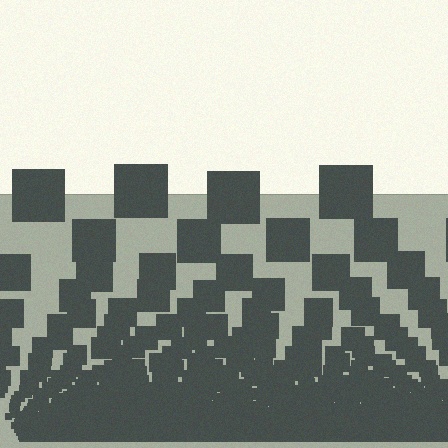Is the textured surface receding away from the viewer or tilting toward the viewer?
The surface appears to tilt toward the viewer. Texture elements get larger and sparser toward the top.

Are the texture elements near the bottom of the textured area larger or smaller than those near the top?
Smaller. The gradient is inverted — elements near the bottom are smaller and denser.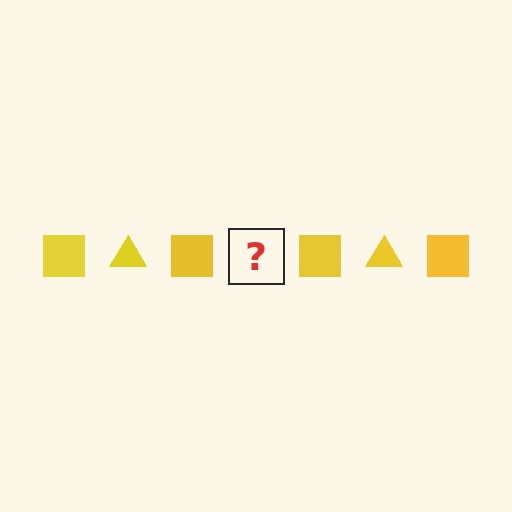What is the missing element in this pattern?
The missing element is a yellow triangle.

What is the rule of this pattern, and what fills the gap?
The rule is that the pattern cycles through square, triangle shapes in yellow. The gap should be filled with a yellow triangle.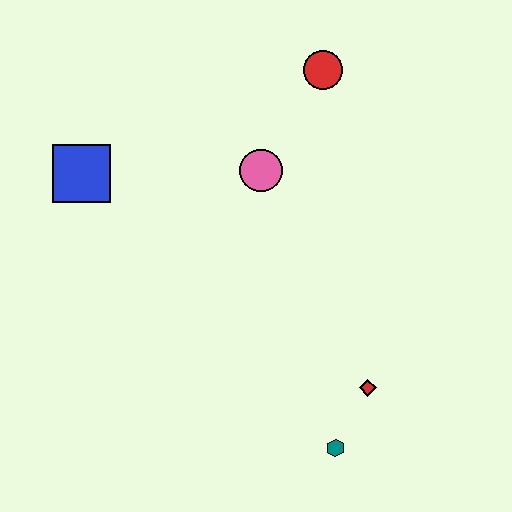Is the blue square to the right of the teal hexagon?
No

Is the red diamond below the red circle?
Yes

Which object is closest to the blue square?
The pink circle is closest to the blue square.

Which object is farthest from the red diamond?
The blue square is farthest from the red diamond.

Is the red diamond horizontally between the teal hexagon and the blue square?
No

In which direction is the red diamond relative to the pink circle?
The red diamond is below the pink circle.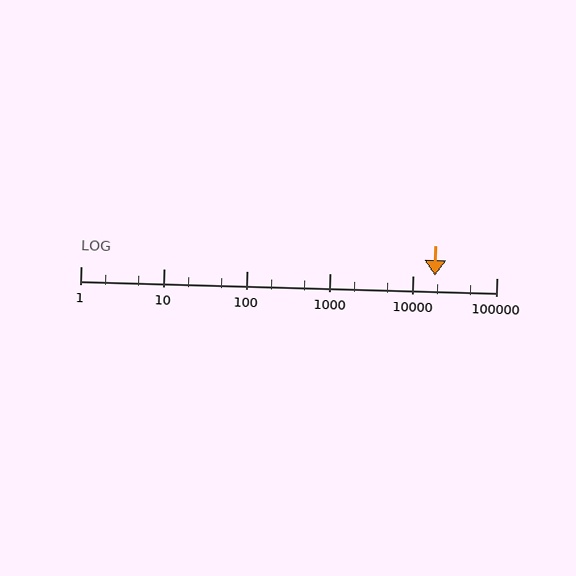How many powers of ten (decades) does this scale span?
The scale spans 5 decades, from 1 to 100000.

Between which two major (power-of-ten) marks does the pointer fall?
The pointer is between 10000 and 100000.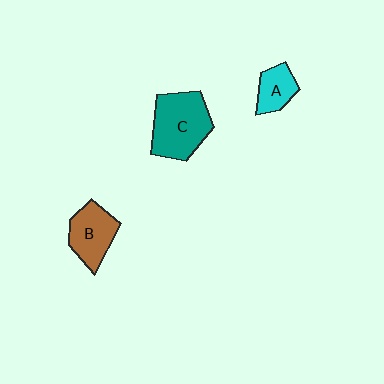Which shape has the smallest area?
Shape A (cyan).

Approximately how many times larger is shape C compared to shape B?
Approximately 1.4 times.